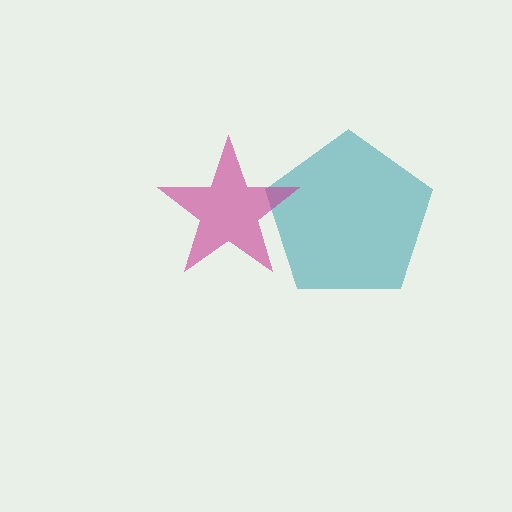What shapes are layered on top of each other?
The layered shapes are: a teal pentagon, a magenta star.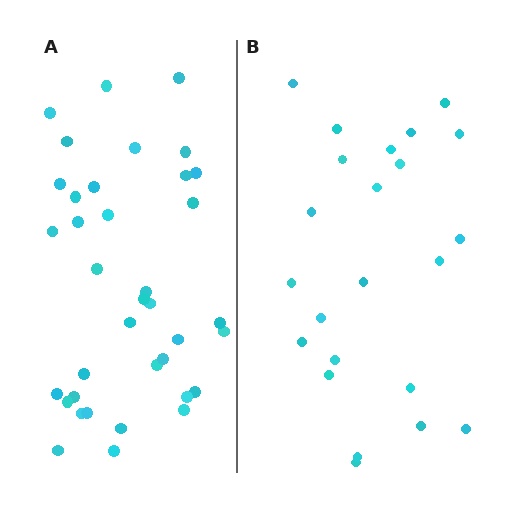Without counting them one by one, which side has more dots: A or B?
Region A (the left region) has more dots.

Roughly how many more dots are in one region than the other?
Region A has approximately 15 more dots than region B.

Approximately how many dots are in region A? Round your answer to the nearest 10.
About 40 dots. (The exact count is 37, which rounds to 40.)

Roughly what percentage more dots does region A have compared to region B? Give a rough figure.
About 60% more.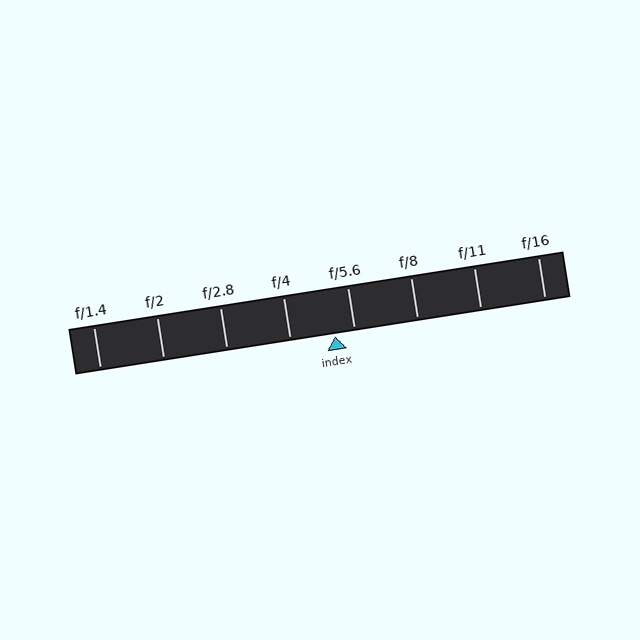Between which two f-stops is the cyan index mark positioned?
The index mark is between f/4 and f/5.6.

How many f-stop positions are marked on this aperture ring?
There are 8 f-stop positions marked.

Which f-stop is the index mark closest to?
The index mark is closest to f/5.6.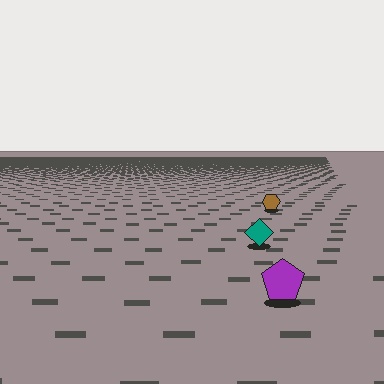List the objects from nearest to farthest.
From nearest to farthest: the purple pentagon, the teal diamond, the brown hexagon.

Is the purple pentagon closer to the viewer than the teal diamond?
Yes. The purple pentagon is closer — you can tell from the texture gradient: the ground texture is coarser near it.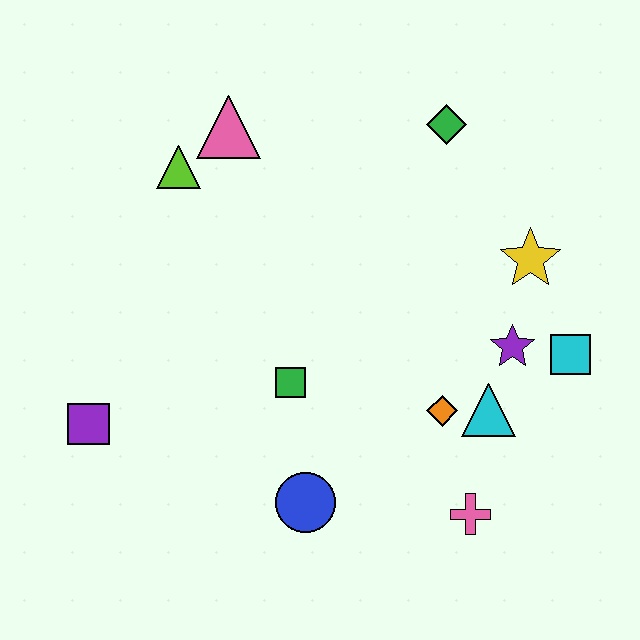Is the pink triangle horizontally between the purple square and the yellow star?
Yes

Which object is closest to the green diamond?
The yellow star is closest to the green diamond.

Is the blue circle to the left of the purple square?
No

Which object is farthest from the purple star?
The purple square is farthest from the purple star.